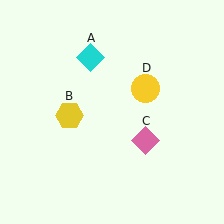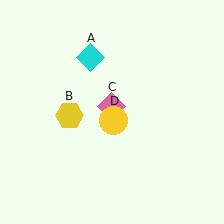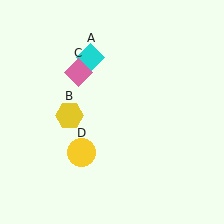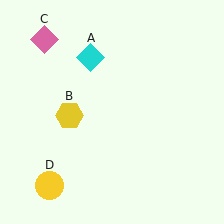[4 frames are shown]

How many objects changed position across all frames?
2 objects changed position: pink diamond (object C), yellow circle (object D).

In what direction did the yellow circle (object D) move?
The yellow circle (object D) moved down and to the left.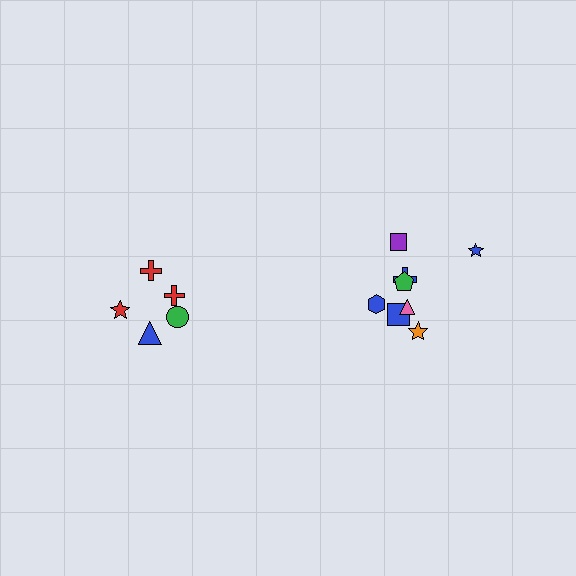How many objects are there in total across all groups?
There are 13 objects.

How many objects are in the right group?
There are 8 objects.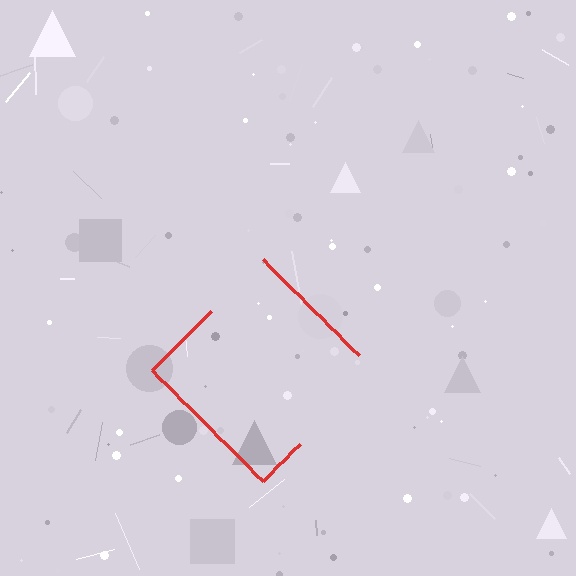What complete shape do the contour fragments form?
The contour fragments form a diamond.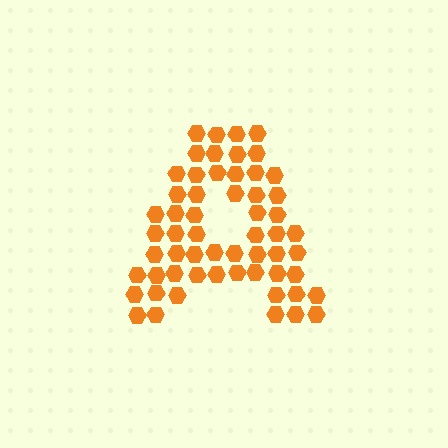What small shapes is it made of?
It is made of small hexagons.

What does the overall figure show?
The overall figure shows the letter A.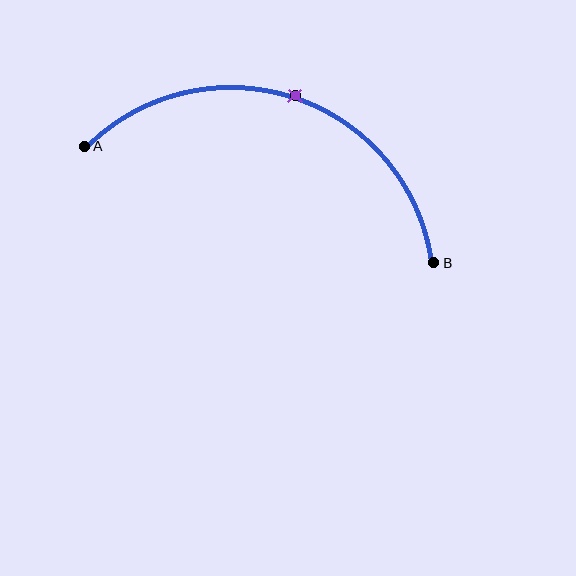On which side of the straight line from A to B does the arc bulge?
The arc bulges above the straight line connecting A and B.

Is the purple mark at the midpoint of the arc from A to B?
Yes. The purple mark lies on the arc at equal arc-length from both A and B — it is the arc midpoint.